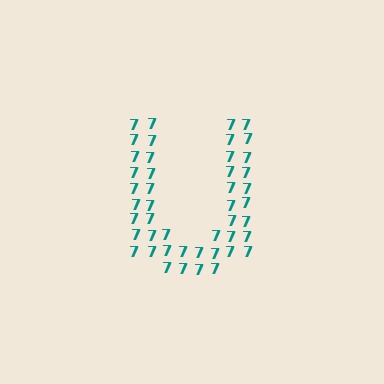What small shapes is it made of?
It is made of small digit 7's.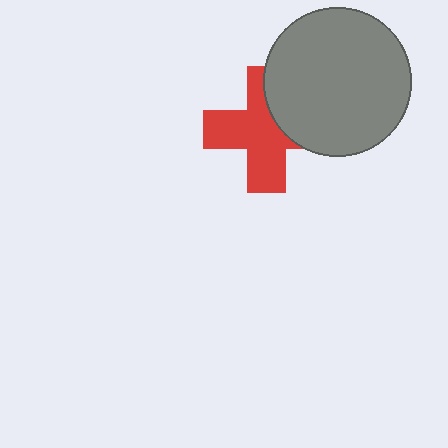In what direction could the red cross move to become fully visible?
The red cross could move left. That would shift it out from behind the gray circle entirely.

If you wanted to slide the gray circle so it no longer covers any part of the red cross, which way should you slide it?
Slide it right — that is the most direct way to separate the two shapes.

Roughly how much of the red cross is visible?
Most of it is visible (roughly 66%).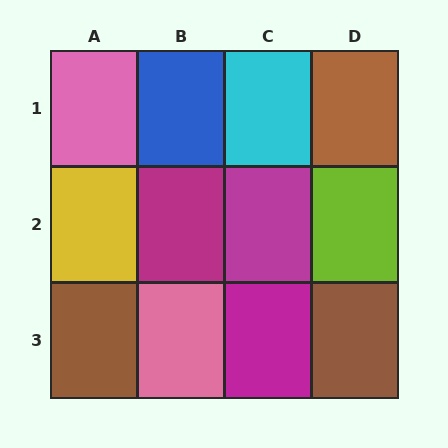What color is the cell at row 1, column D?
Brown.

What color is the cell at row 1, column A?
Pink.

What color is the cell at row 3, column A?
Brown.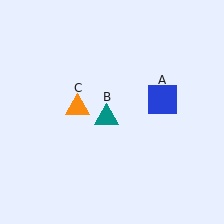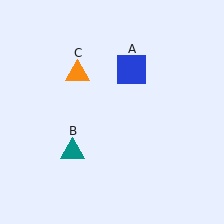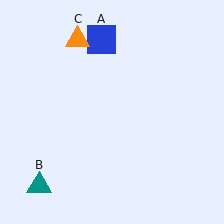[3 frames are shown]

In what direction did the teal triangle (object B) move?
The teal triangle (object B) moved down and to the left.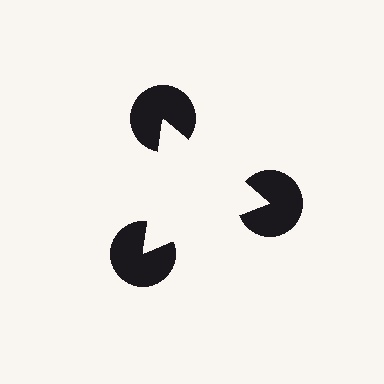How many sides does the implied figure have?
3 sides.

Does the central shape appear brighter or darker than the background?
It typically appears slightly brighter than the background, even though no actual brightness change is drawn.